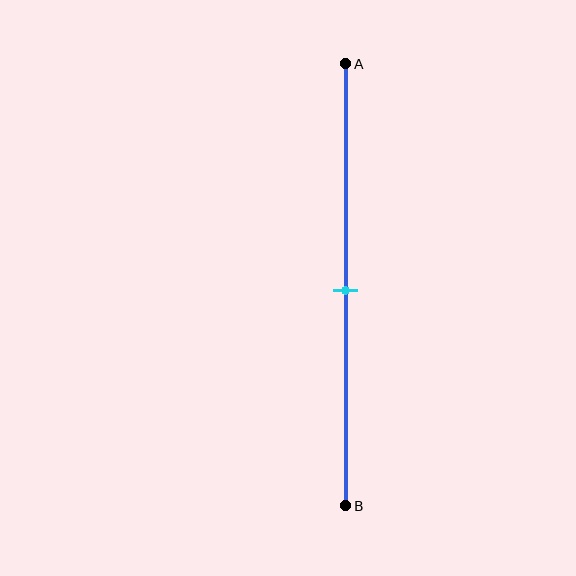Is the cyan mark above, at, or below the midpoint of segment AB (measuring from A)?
The cyan mark is approximately at the midpoint of segment AB.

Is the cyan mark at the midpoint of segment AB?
Yes, the mark is approximately at the midpoint.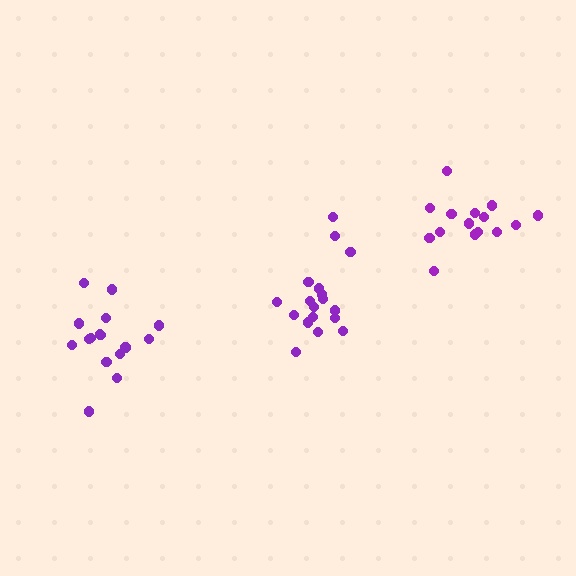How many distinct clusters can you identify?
There are 3 distinct clusters.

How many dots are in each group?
Group 1: 18 dots, Group 2: 17 dots, Group 3: 15 dots (50 total).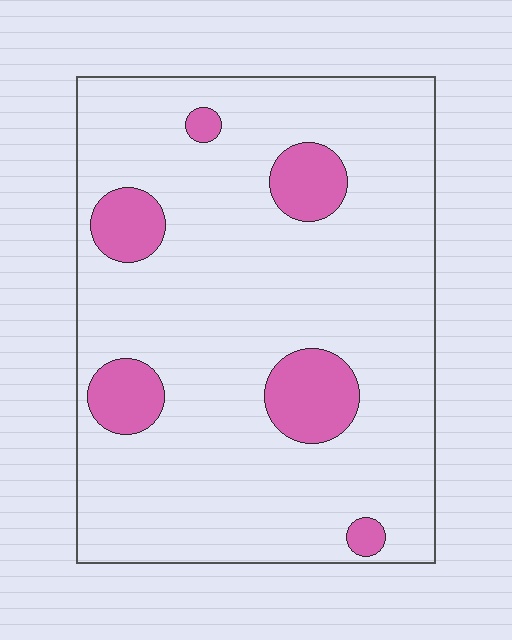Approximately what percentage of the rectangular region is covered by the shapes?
Approximately 15%.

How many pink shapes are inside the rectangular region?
6.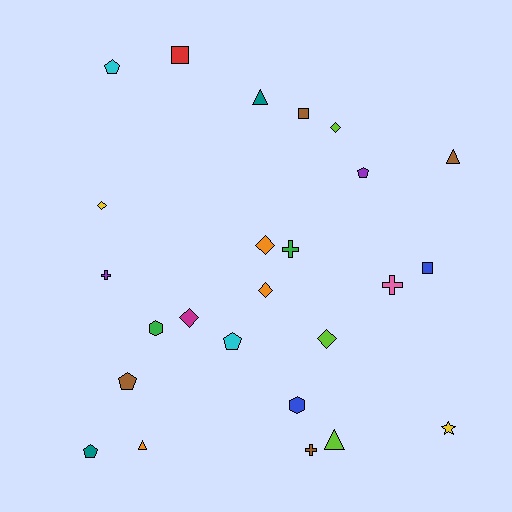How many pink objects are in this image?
There is 1 pink object.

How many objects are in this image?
There are 25 objects.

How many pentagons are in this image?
There are 5 pentagons.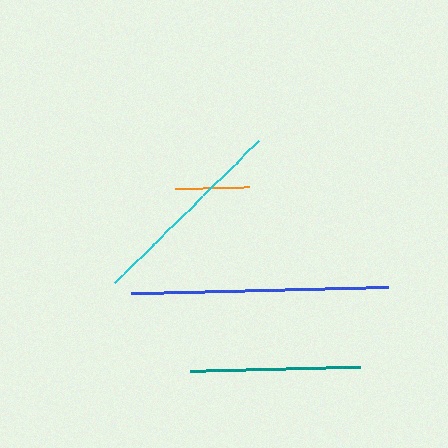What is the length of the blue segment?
The blue segment is approximately 257 pixels long.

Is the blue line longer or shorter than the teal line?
The blue line is longer than the teal line.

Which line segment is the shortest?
The orange line is the shortest at approximately 74 pixels.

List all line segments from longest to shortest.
From longest to shortest: blue, cyan, teal, orange.